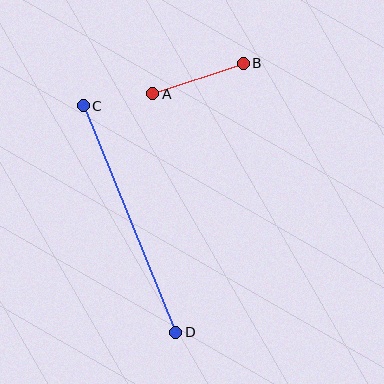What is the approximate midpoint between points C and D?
The midpoint is at approximately (130, 219) pixels.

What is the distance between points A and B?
The distance is approximately 95 pixels.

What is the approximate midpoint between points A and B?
The midpoint is at approximately (198, 78) pixels.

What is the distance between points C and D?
The distance is approximately 244 pixels.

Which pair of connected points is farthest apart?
Points C and D are farthest apart.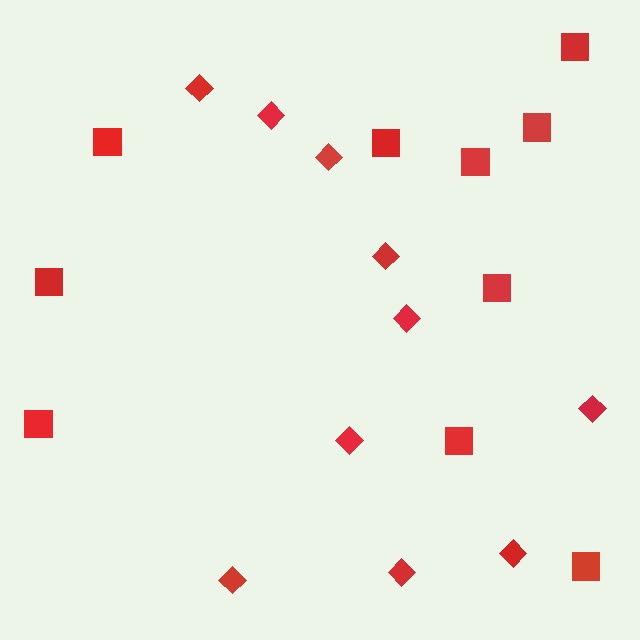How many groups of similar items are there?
There are 2 groups: one group of squares (10) and one group of diamonds (10).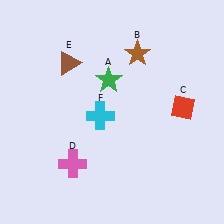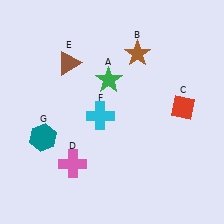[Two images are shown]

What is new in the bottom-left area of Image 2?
A teal hexagon (G) was added in the bottom-left area of Image 2.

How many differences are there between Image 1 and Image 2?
There is 1 difference between the two images.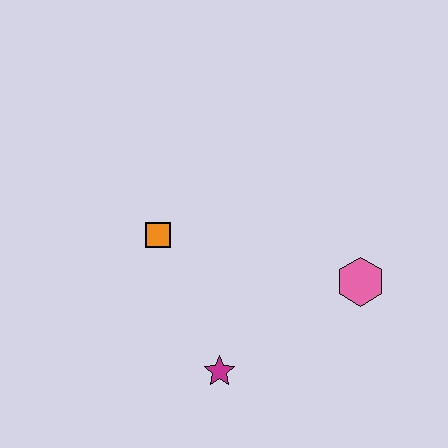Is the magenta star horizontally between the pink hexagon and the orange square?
Yes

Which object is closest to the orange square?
The magenta star is closest to the orange square.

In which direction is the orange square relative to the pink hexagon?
The orange square is to the left of the pink hexagon.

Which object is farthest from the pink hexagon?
The orange square is farthest from the pink hexagon.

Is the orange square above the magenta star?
Yes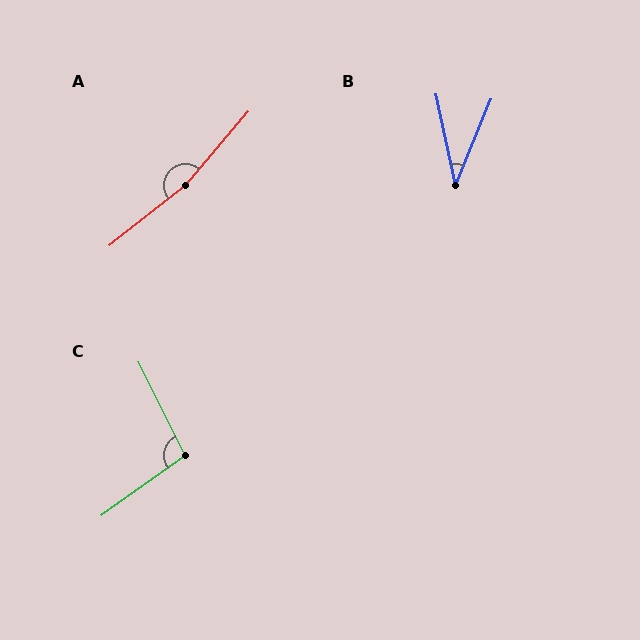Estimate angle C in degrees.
Approximately 99 degrees.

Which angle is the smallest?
B, at approximately 34 degrees.